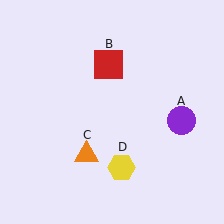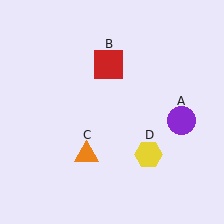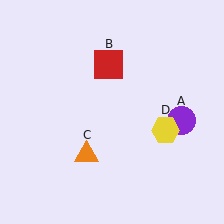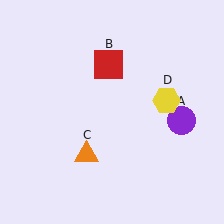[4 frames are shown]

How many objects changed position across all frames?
1 object changed position: yellow hexagon (object D).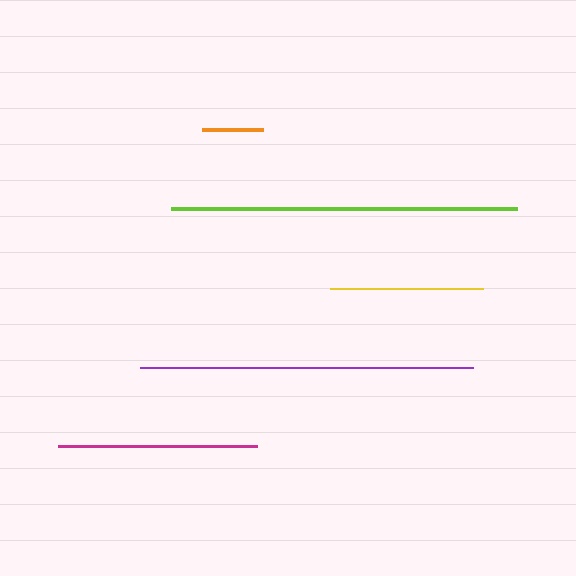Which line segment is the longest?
The lime line is the longest at approximately 346 pixels.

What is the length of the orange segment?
The orange segment is approximately 60 pixels long.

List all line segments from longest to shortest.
From longest to shortest: lime, purple, magenta, yellow, orange.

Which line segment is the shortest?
The orange line is the shortest at approximately 60 pixels.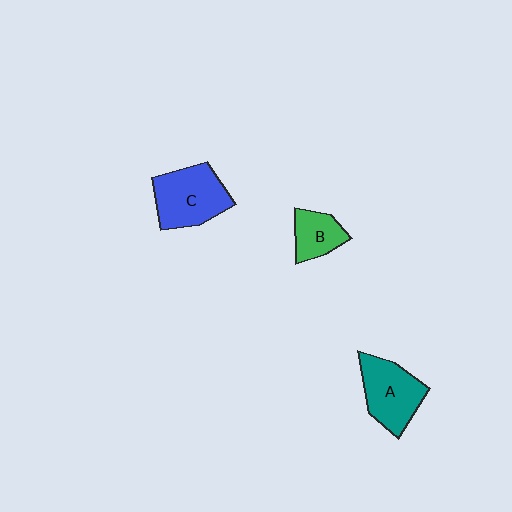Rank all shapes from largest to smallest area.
From largest to smallest: C (blue), A (teal), B (green).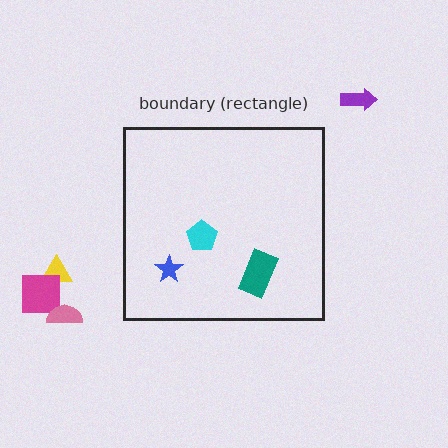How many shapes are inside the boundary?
3 inside, 4 outside.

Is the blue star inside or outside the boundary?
Inside.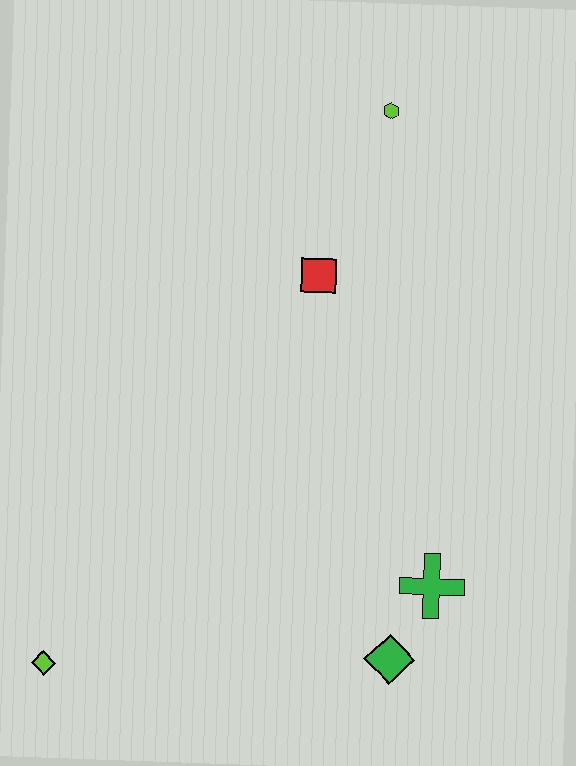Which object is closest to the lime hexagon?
The red square is closest to the lime hexagon.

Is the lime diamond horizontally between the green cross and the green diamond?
No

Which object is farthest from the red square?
The lime diamond is farthest from the red square.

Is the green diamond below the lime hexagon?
Yes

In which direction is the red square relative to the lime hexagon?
The red square is below the lime hexagon.